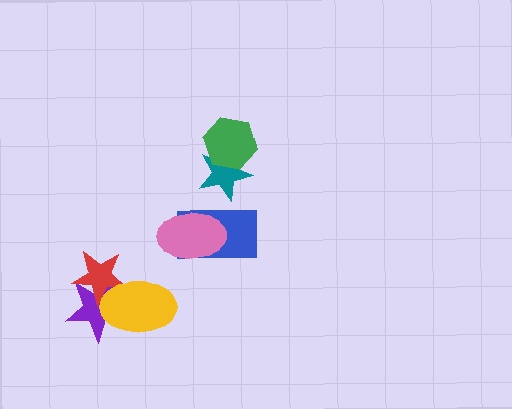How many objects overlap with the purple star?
2 objects overlap with the purple star.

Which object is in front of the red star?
The yellow ellipse is in front of the red star.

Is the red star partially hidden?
Yes, it is partially covered by another shape.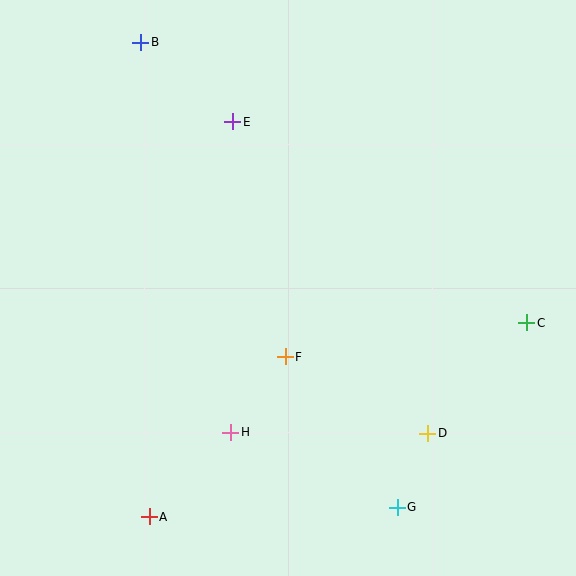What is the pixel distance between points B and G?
The distance between B and G is 531 pixels.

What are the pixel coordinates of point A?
Point A is at (149, 517).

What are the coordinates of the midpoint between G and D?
The midpoint between G and D is at (413, 470).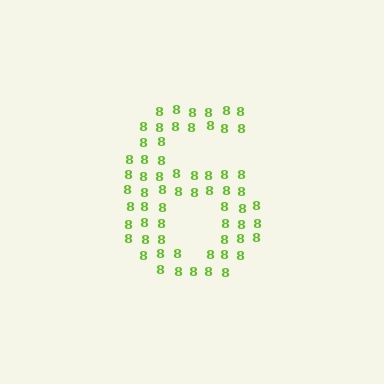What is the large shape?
The large shape is the digit 6.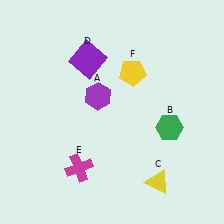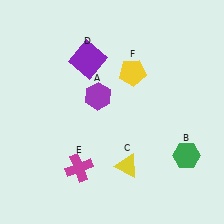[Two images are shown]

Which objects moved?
The objects that moved are: the green hexagon (B), the yellow triangle (C).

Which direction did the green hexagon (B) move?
The green hexagon (B) moved down.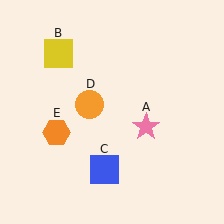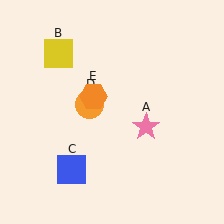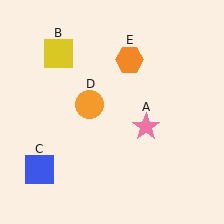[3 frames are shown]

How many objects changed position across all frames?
2 objects changed position: blue square (object C), orange hexagon (object E).